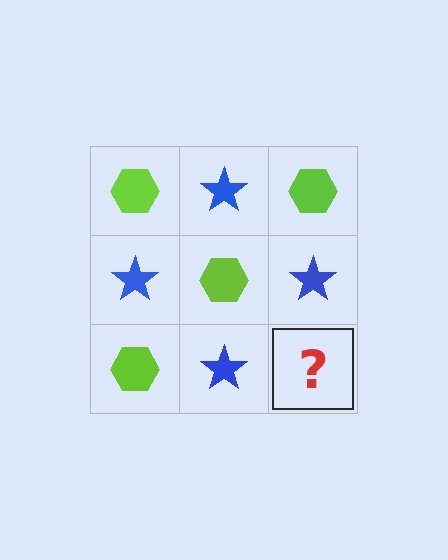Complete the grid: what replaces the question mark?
The question mark should be replaced with a lime hexagon.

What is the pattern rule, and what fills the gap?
The rule is that it alternates lime hexagon and blue star in a checkerboard pattern. The gap should be filled with a lime hexagon.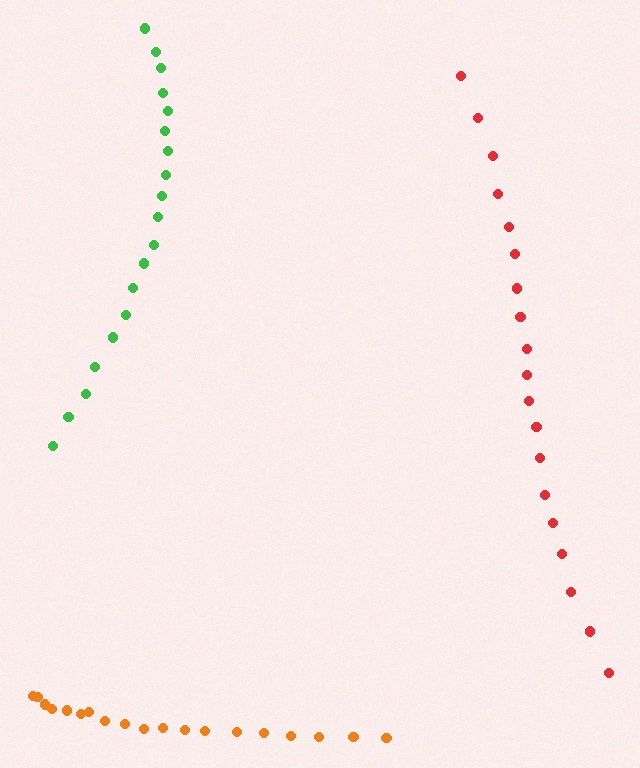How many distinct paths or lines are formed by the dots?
There are 3 distinct paths.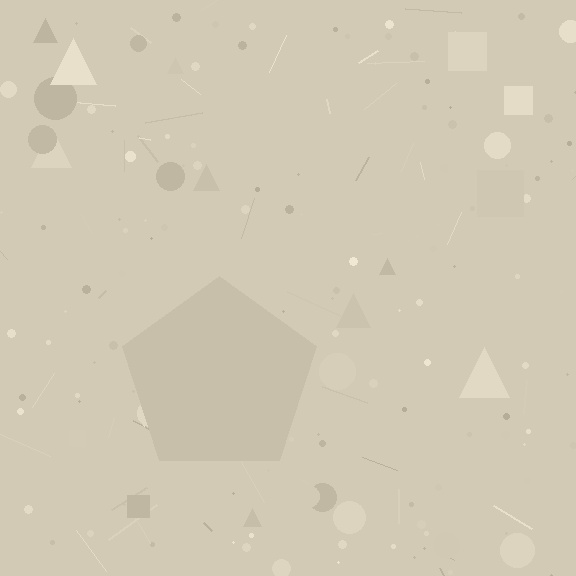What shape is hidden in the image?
A pentagon is hidden in the image.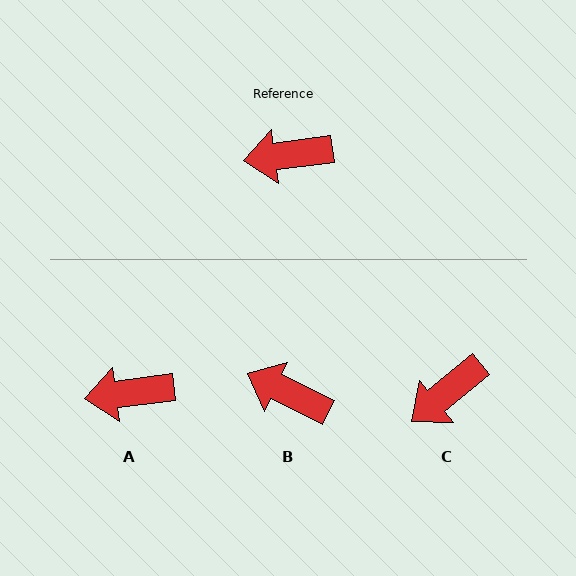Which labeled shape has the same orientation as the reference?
A.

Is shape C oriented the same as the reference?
No, it is off by about 32 degrees.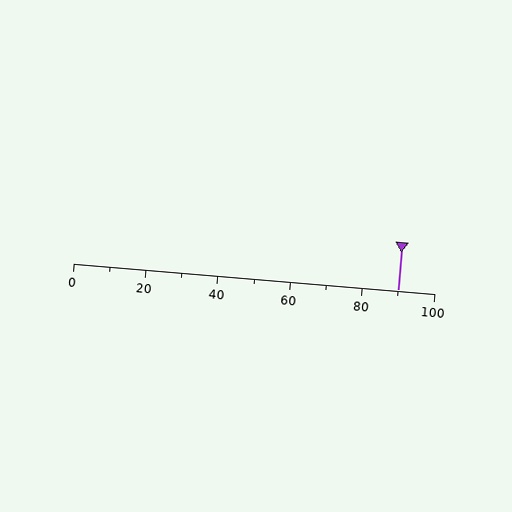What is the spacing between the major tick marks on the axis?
The major ticks are spaced 20 apart.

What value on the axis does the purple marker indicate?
The marker indicates approximately 90.